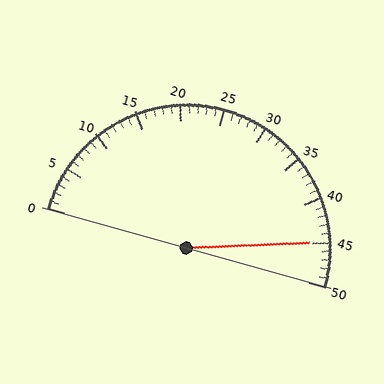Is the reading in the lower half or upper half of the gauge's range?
The reading is in the upper half of the range (0 to 50).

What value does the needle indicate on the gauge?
The needle indicates approximately 45.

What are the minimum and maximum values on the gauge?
The gauge ranges from 0 to 50.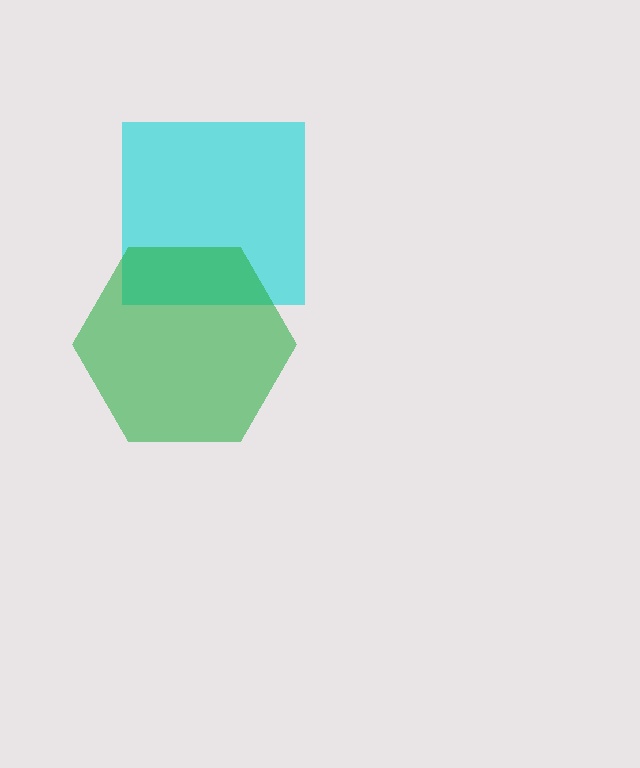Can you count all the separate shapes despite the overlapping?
Yes, there are 2 separate shapes.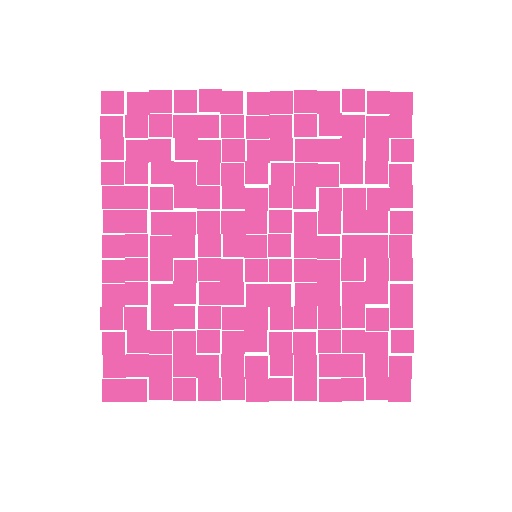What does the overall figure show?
The overall figure shows a square.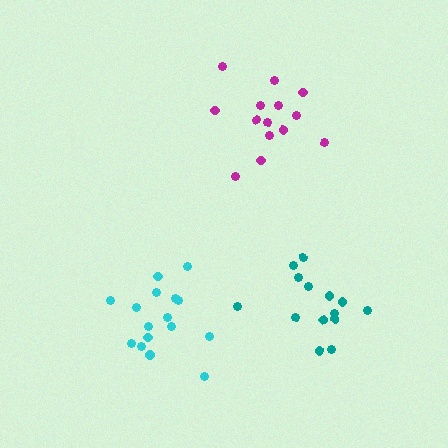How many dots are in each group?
Group 1: 14 dots, Group 2: 14 dots, Group 3: 16 dots (44 total).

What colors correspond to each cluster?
The clusters are colored: teal, magenta, cyan.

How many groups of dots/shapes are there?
There are 3 groups.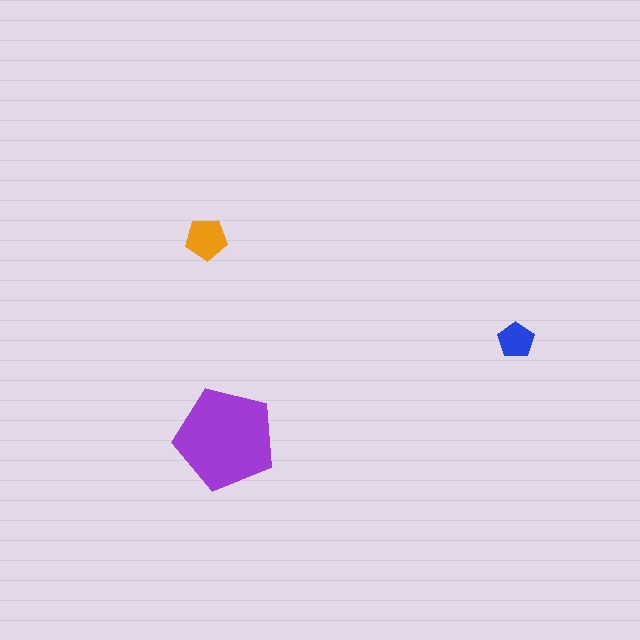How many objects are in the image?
There are 3 objects in the image.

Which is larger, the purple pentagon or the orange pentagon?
The purple one.